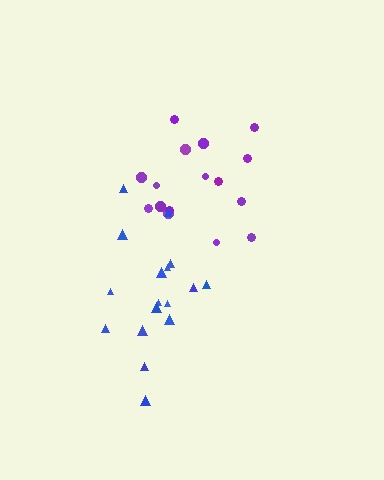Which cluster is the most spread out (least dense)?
Blue.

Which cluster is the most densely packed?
Purple.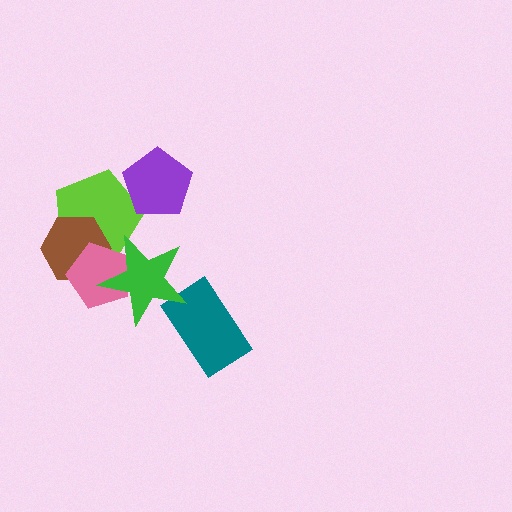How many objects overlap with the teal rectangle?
1 object overlaps with the teal rectangle.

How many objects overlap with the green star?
4 objects overlap with the green star.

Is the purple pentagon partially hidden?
No, no other shape covers it.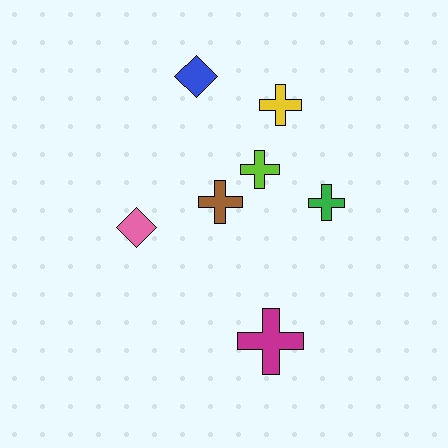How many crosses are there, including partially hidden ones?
There are 5 crosses.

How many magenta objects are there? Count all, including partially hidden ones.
There is 1 magenta object.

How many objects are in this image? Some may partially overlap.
There are 7 objects.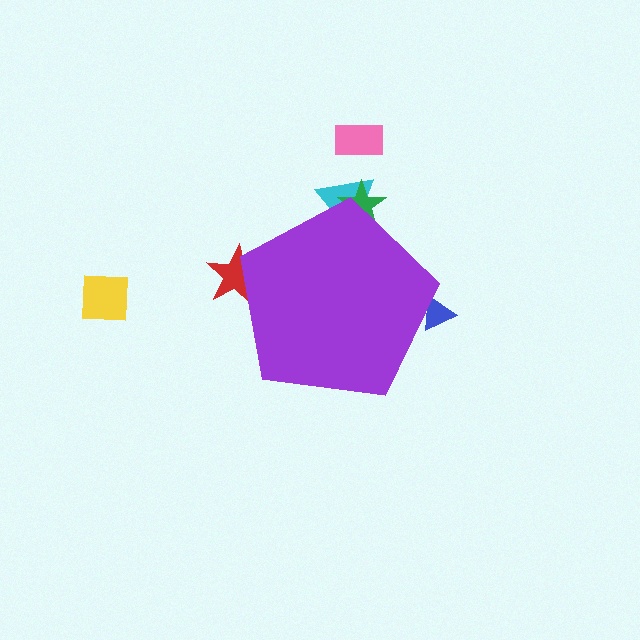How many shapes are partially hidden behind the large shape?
4 shapes are partially hidden.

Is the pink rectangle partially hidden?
No, the pink rectangle is fully visible.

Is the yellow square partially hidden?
No, the yellow square is fully visible.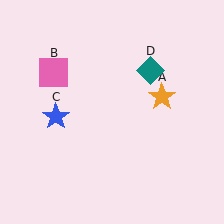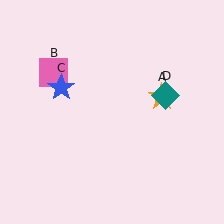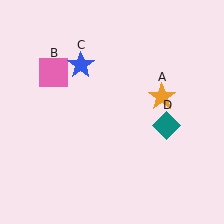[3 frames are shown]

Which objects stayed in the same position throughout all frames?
Orange star (object A) and pink square (object B) remained stationary.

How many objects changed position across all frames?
2 objects changed position: blue star (object C), teal diamond (object D).